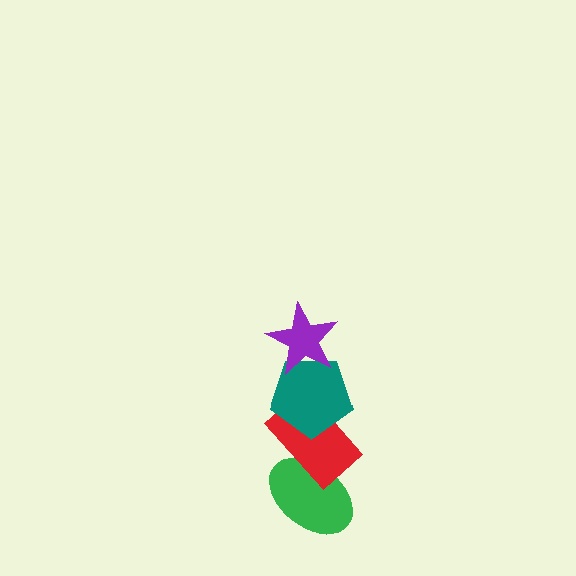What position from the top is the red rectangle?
The red rectangle is 3rd from the top.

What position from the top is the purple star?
The purple star is 1st from the top.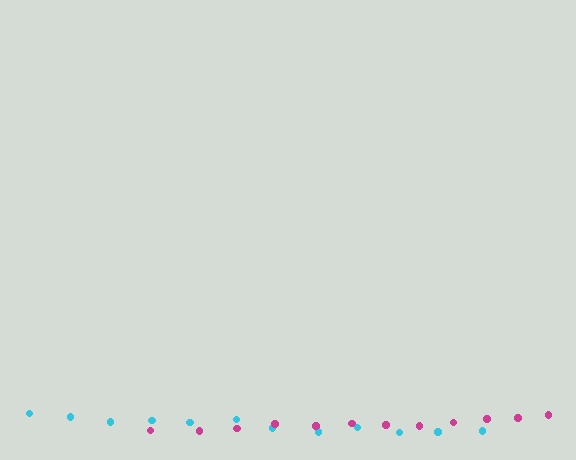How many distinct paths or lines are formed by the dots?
There are 2 distinct paths.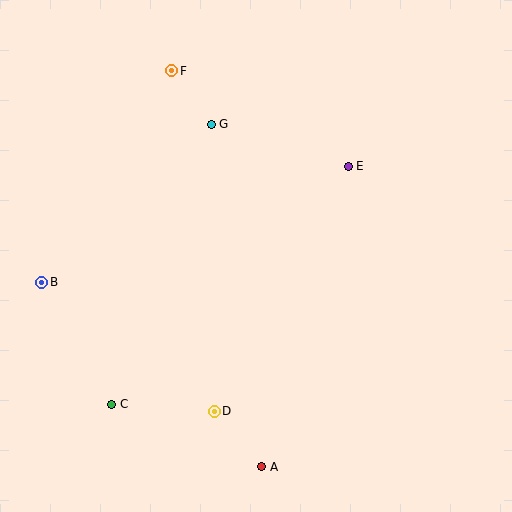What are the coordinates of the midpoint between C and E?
The midpoint between C and E is at (230, 285).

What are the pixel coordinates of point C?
Point C is at (112, 405).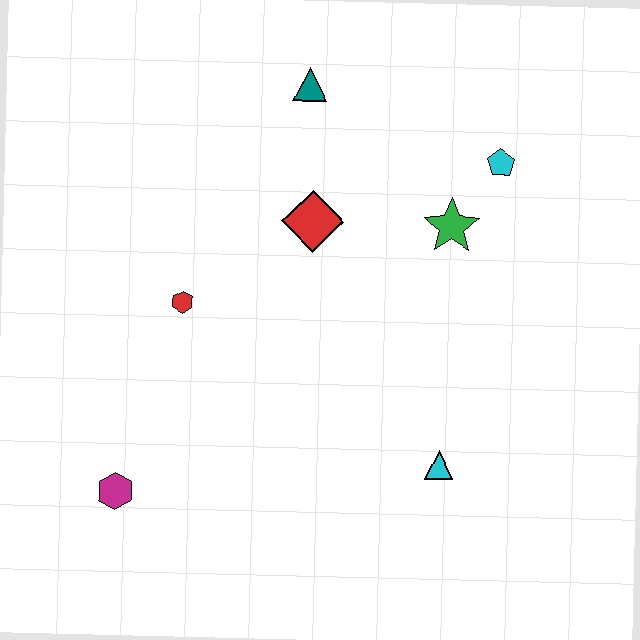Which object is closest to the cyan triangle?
The green star is closest to the cyan triangle.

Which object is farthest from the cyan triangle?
The teal triangle is farthest from the cyan triangle.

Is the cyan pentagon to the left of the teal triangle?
No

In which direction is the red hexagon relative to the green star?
The red hexagon is to the left of the green star.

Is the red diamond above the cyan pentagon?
No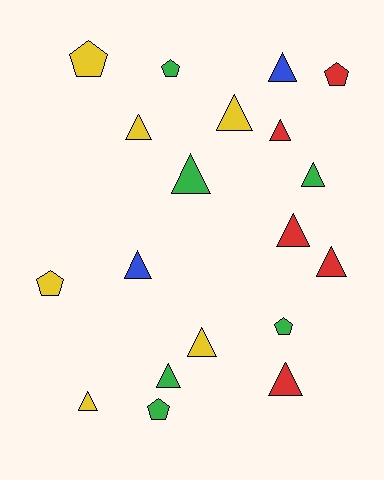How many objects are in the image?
There are 19 objects.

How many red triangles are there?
There are 4 red triangles.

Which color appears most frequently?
Green, with 6 objects.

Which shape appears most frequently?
Triangle, with 13 objects.